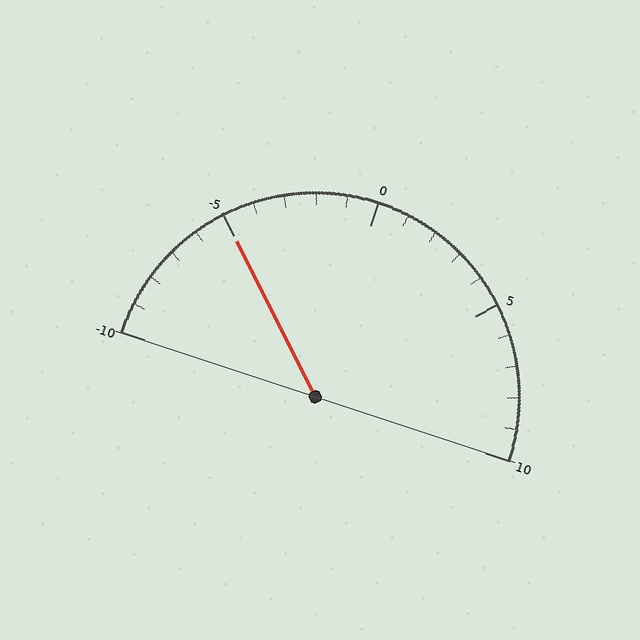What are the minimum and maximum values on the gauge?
The gauge ranges from -10 to 10.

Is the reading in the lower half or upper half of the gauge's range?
The reading is in the lower half of the range (-10 to 10).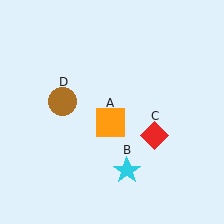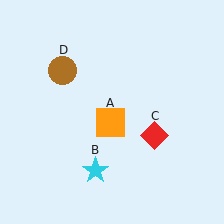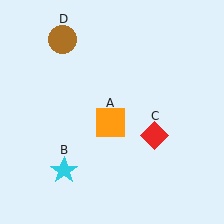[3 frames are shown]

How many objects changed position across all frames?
2 objects changed position: cyan star (object B), brown circle (object D).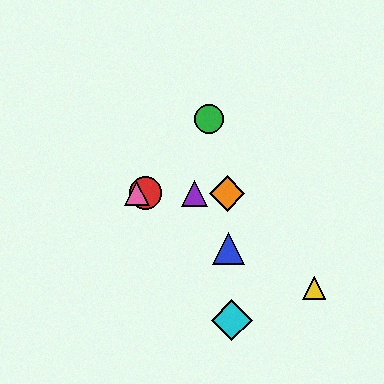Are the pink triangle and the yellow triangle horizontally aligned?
No, the pink triangle is at y≈193 and the yellow triangle is at y≈288.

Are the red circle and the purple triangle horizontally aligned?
Yes, both are at y≈193.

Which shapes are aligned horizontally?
The red circle, the purple triangle, the orange diamond, the pink triangle are aligned horizontally.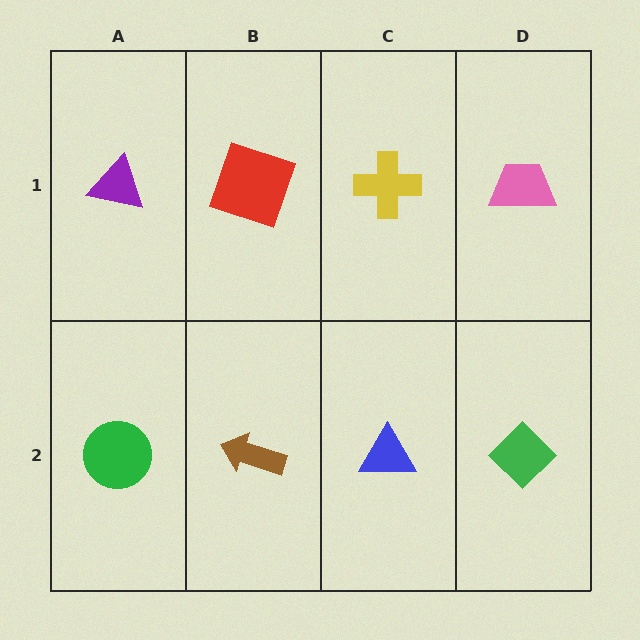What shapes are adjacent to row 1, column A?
A green circle (row 2, column A), a red square (row 1, column B).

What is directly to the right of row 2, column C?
A green diamond.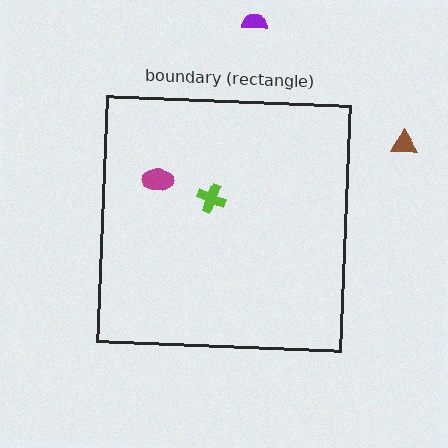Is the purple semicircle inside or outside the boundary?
Outside.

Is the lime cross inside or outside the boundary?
Inside.